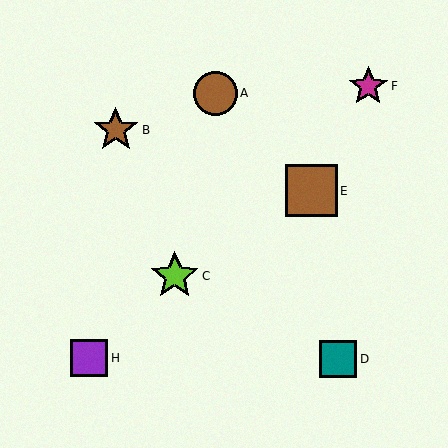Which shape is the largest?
The brown square (labeled E) is the largest.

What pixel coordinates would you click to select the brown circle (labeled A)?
Click at (215, 93) to select the brown circle A.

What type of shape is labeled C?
Shape C is a lime star.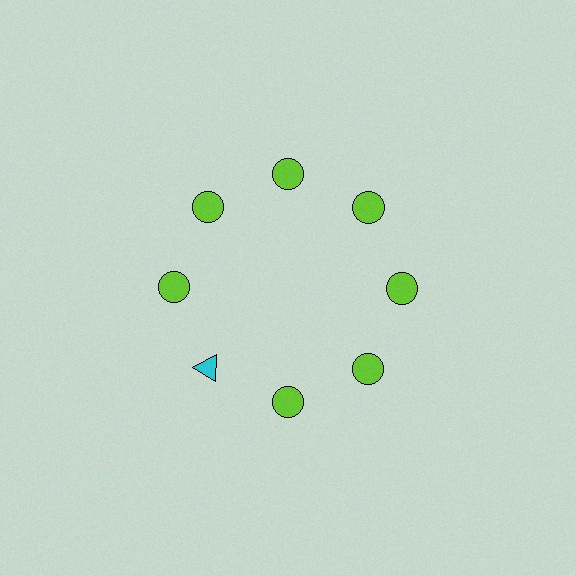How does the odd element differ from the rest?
It differs in both color (cyan instead of lime) and shape (triangle instead of circle).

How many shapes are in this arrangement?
There are 8 shapes arranged in a ring pattern.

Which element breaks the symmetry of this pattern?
The cyan triangle at roughly the 8 o'clock position breaks the symmetry. All other shapes are lime circles.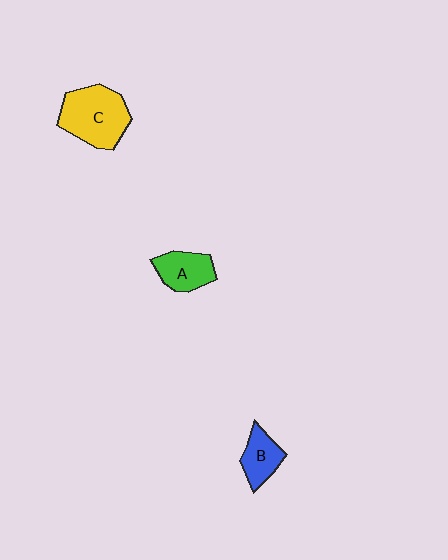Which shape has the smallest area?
Shape B (blue).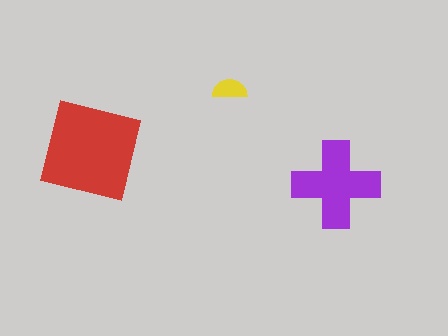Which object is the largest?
The red square.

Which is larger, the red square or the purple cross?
The red square.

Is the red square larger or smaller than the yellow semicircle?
Larger.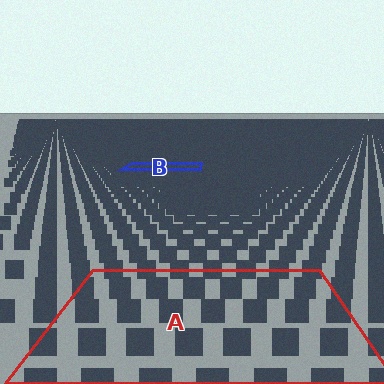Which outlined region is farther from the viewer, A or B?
Region B is farther from the viewer — the texture elements inside it appear smaller and more densely packed.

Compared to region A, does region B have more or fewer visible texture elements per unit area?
Region B has more texture elements per unit area — they are packed more densely because it is farther away.